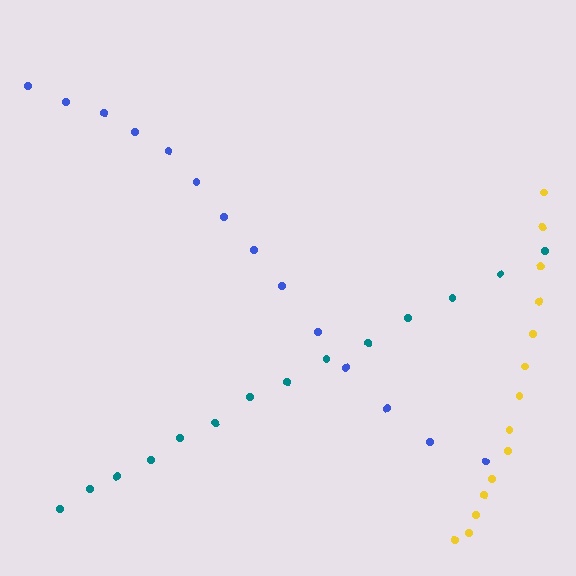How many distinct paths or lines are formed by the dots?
There are 3 distinct paths.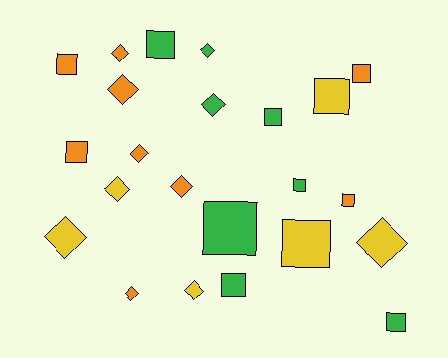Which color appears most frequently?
Orange, with 9 objects.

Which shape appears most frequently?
Square, with 12 objects.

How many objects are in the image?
There are 23 objects.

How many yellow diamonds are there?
There are 4 yellow diamonds.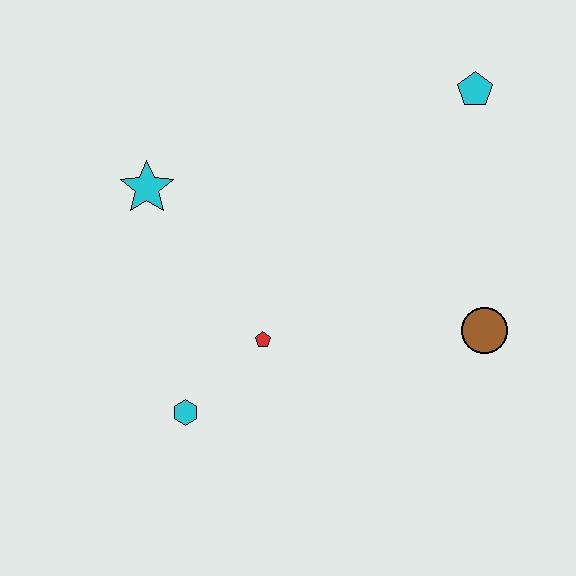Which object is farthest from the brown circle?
The cyan star is farthest from the brown circle.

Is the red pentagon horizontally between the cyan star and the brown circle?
Yes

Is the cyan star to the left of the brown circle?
Yes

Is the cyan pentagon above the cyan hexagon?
Yes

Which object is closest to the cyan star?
The red pentagon is closest to the cyan star.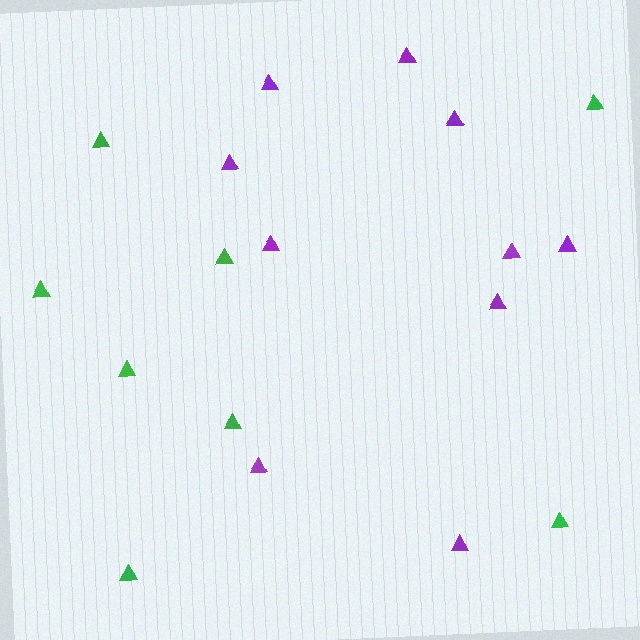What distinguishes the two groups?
There are 2 groups: one group of green triangles (8) and one group of purple triangles (10).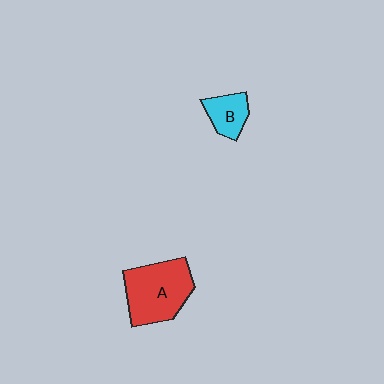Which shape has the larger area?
Shape A (red).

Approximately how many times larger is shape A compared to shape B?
Approximately 2.3 times.